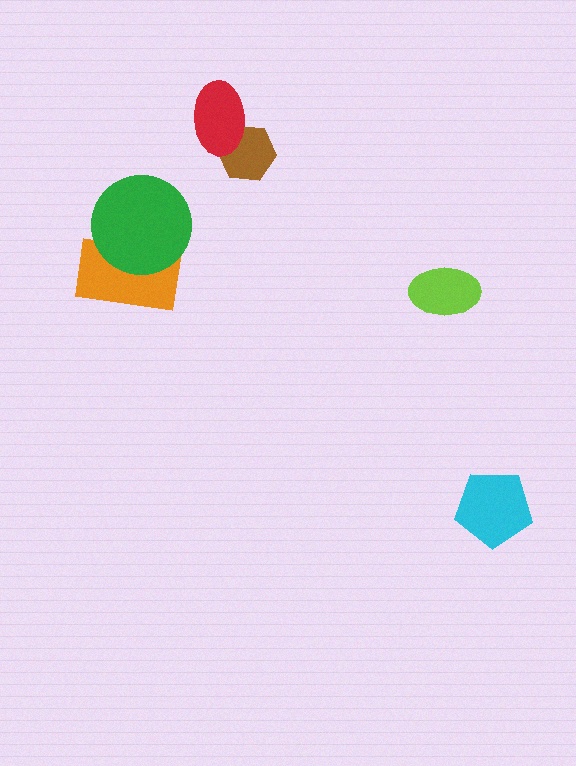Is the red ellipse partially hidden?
No, no other shape covers it.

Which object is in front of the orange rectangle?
The green circle is in front of the orange rectangle.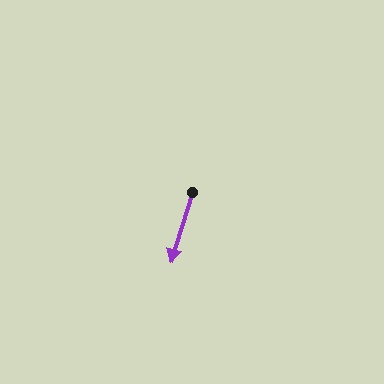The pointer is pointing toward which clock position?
Roughly 7 o'clock.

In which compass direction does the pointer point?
South.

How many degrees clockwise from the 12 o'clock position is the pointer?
Approximately 197 degrees.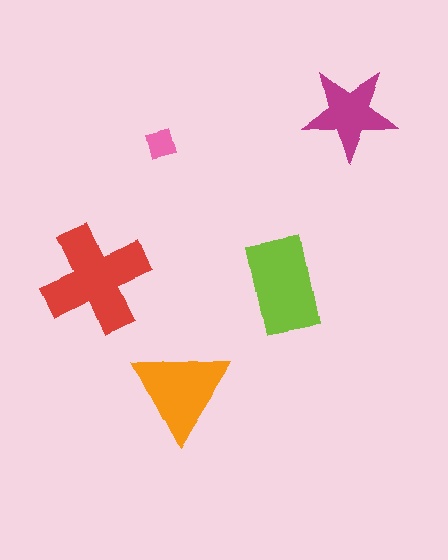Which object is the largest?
The red cross.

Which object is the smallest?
The pink diamond.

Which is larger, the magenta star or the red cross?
The red cross.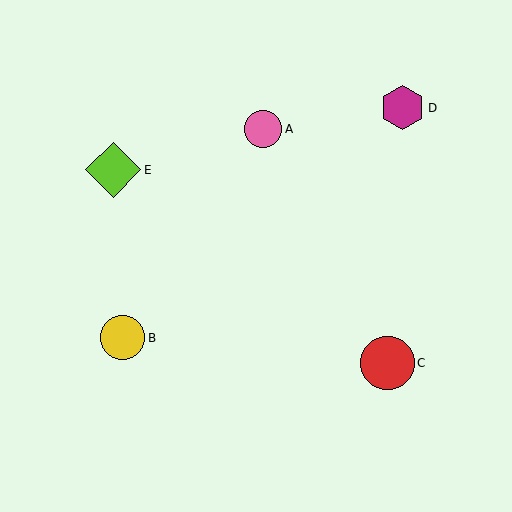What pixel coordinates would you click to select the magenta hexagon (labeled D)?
Click at (403, 108) to select the magenta hexagon D.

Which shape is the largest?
The lime diamond (labeled E) is the largest.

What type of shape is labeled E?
Shape E is a lime diamond.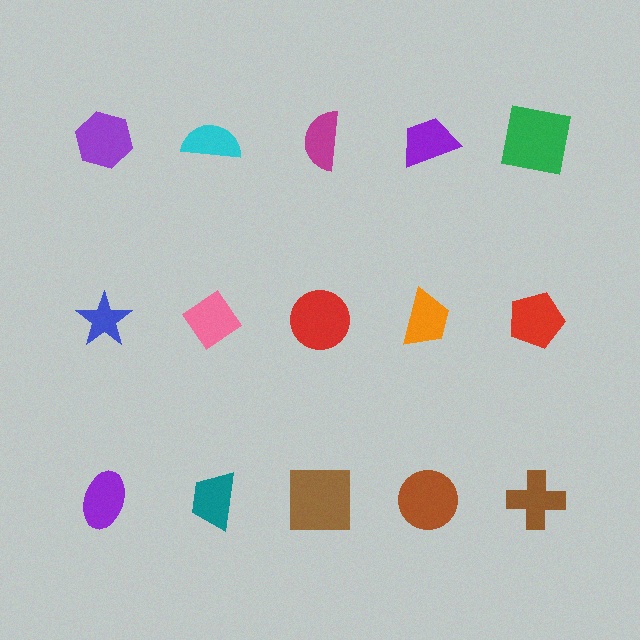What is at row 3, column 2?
A teal trapezoid.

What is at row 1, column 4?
A purple trapezoid.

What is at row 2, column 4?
An orange trapezoid.